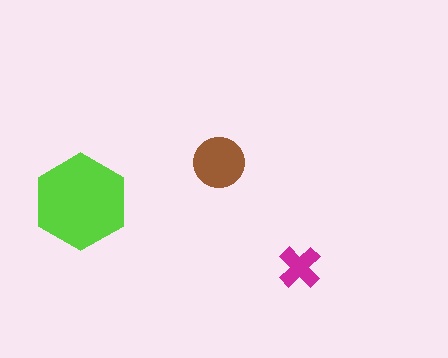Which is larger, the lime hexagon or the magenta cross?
The lime hexagon.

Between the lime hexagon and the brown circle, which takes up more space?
The lime hexagon.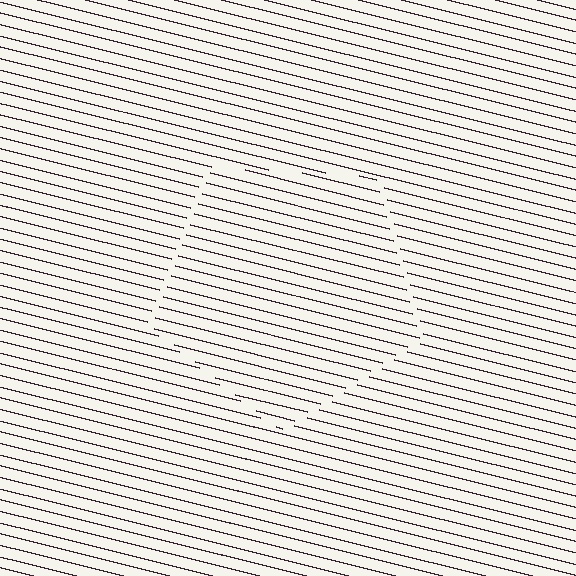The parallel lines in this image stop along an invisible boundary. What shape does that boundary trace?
An illusory pentagon. The interior of the shape contains the same grating, shifted by half a period — the contour is defined by the phase discontinuity where line-ends from the inner and outer gratings abut.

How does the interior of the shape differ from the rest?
The interior of the shape contains the same grating, shifted by half a period — the contour is defined by the phase discontinuity where line-ends from the inner and outer gratings abut.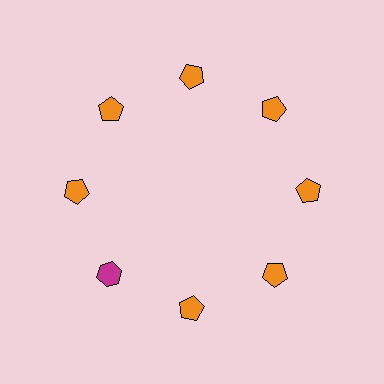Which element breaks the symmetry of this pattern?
The magenta hexagon at roughly the 8 o'clock position breaks the symmetry. All other shapes are orange pentagons.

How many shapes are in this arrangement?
There are 8 shapes arranged in a ring pattern.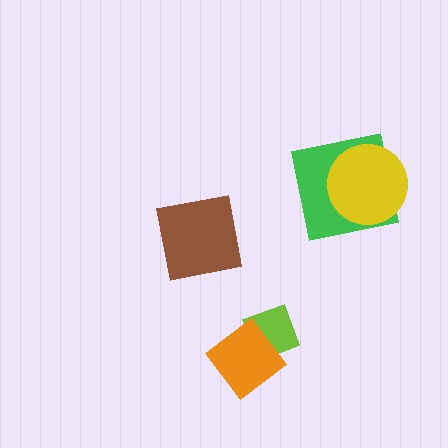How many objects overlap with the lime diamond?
1 object overlaps with the lime diamond.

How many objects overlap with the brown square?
0 objects overlap with the brown square.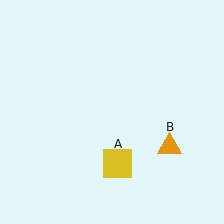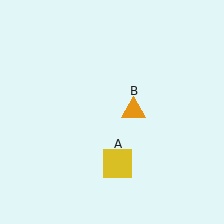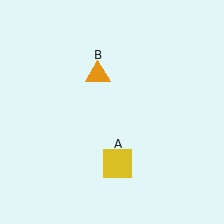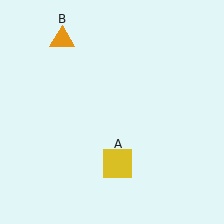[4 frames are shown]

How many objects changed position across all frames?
1 object changed position: orange triangle (object B).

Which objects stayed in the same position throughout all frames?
Yellow square (object A) remained stationary.